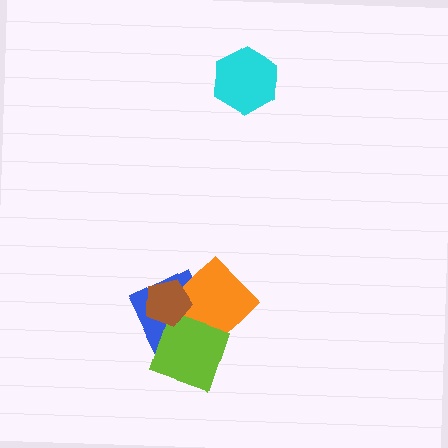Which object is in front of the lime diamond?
The brown pentagon is in front of the lime diamond.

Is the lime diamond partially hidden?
Yes, it is partially covered by another shape.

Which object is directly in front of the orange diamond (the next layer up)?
The lime diamond is directly in front of the orange diamond.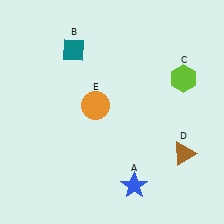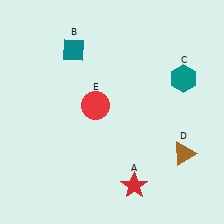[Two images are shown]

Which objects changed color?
A changed from blue to red. C changed from lime to teal. E changed from orange to red.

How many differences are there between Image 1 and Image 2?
There are 3 differences between the two images.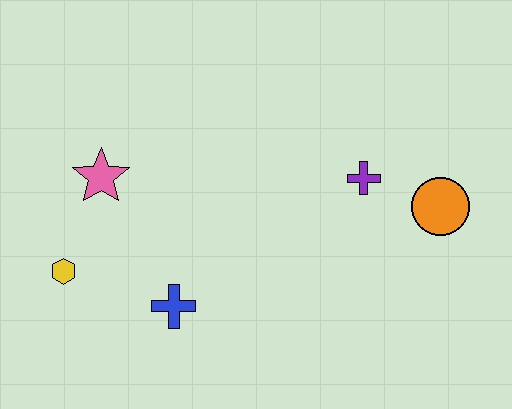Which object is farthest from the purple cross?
The yellow hexagon is farthest from the purple cross.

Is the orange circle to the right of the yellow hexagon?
Yes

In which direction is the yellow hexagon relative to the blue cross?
The yellow hexagon is to the left of the blue cross.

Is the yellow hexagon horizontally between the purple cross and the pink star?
No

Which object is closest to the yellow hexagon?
The pink star is closest to the yellow hexagon.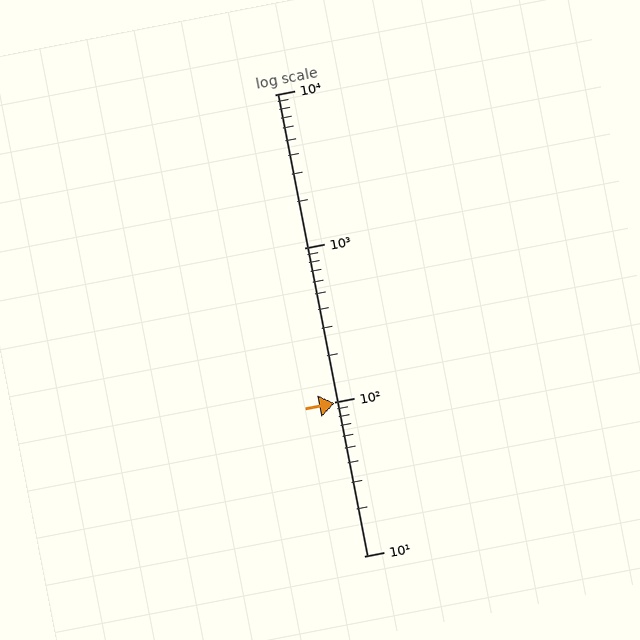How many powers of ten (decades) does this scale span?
The scale spans 3 decades, from 10 to 10000.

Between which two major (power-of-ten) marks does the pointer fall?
The pointer is between 10 and 100.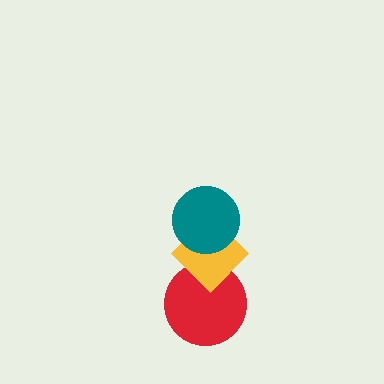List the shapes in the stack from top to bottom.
From top to bottom: the teal circle, the yellow diamond, the red circle.